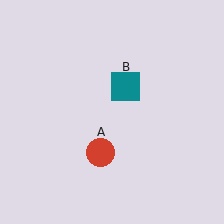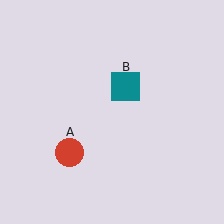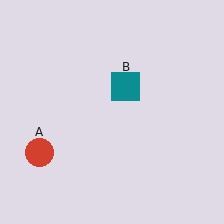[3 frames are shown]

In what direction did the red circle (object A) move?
The red circle (object A) moved left.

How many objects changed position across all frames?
1 object changed position: red circle (object A).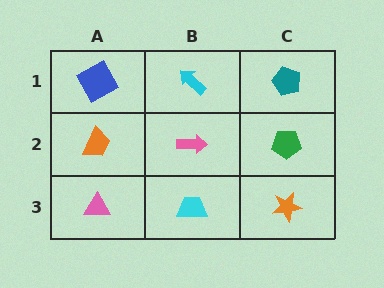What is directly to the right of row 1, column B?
A teal pentagon.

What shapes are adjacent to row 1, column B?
A pink arrow (row 2, column B), a blue square (row 1, column A), a teal pentagon (row 1, column C).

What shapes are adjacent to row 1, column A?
An orange trapezoid (row 2, column A), a cyan arrow (row 1, column B).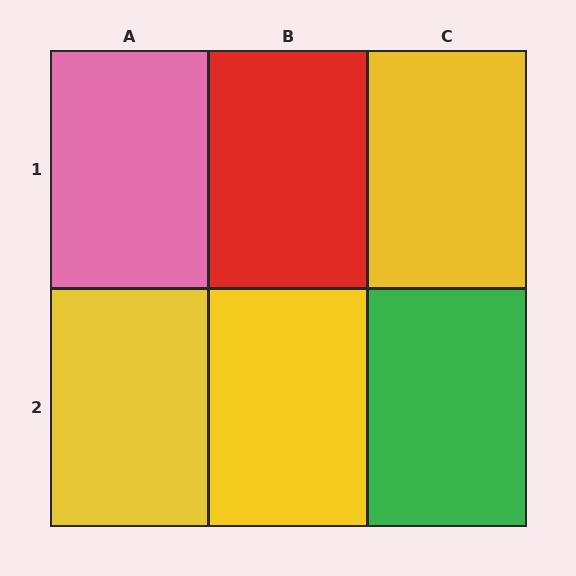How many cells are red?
1 cell is red.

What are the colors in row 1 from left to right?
Pink, red, yellow.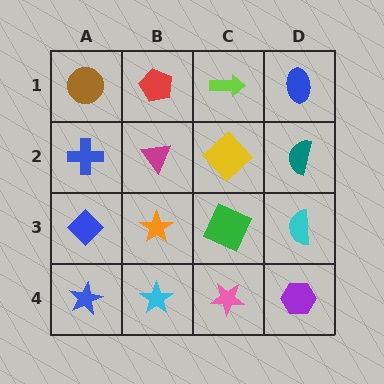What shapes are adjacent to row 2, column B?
A red pentagon (row 1, column B), an orange star (row 3, column B), a blue cross (row 2, column A), a yellow diamond (row 2, column C).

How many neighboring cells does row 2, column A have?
3.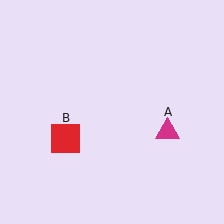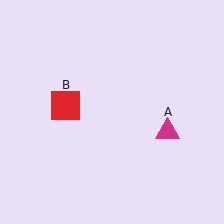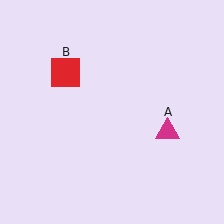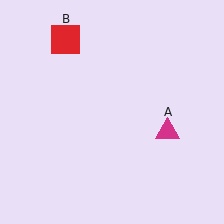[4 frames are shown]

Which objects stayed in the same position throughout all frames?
Magenta triangle (object A) remained stationary.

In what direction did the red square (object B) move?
The red square (object B) moved up.